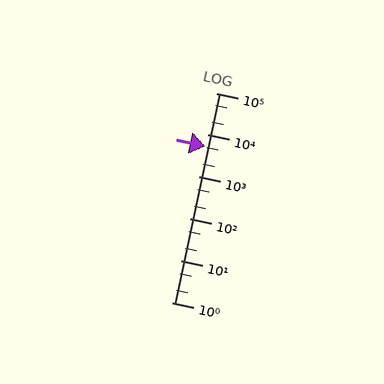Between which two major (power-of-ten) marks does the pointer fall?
The pointer is between 1000 and 10000.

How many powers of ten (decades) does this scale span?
The scale spans 5 decades, from 1 to 100000.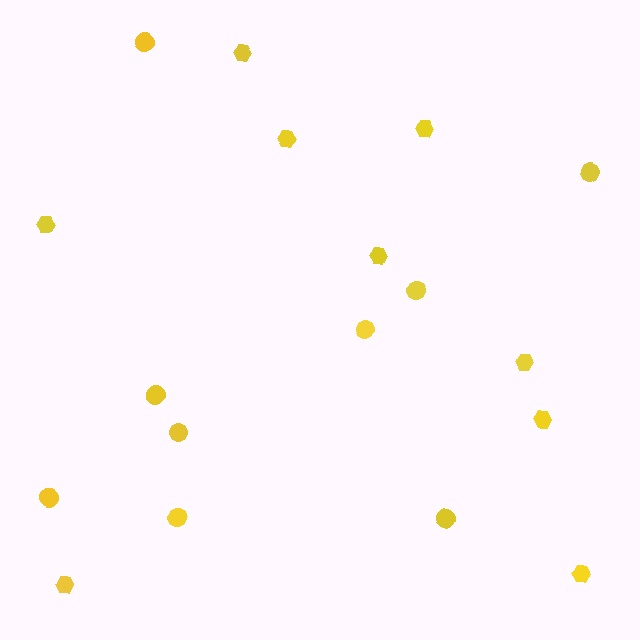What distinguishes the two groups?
There are 2 groups: one group of hexagons (9) and one group of circles (9).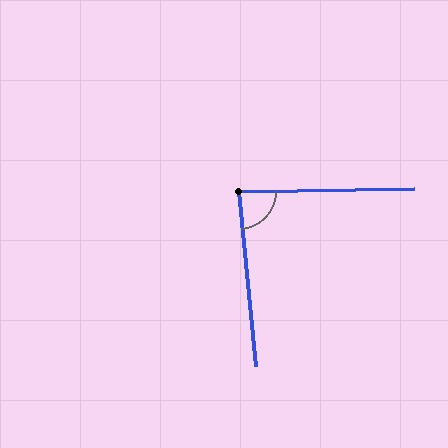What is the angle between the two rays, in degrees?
Approximately 85 degrees.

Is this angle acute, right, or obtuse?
It is approximately a right angle.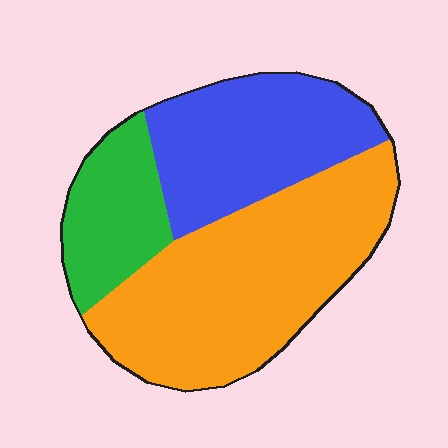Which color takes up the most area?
Orange, at roughly 50%.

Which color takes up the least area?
Green, at roughly 20%.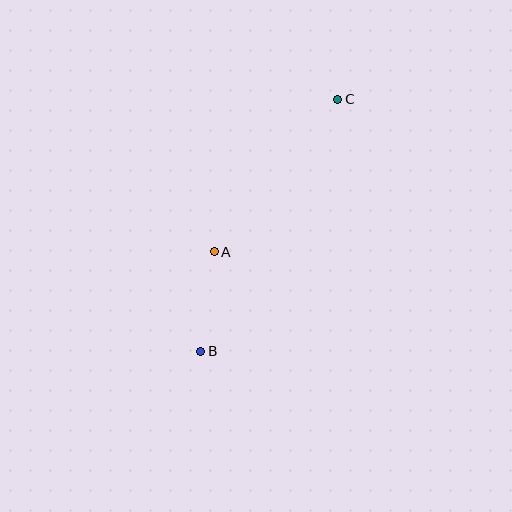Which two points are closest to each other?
Points A and B are closest to each other.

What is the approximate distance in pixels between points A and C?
The distance between A and C is approximately 196 pixels.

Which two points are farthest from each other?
Points B and C are farthest from each other.